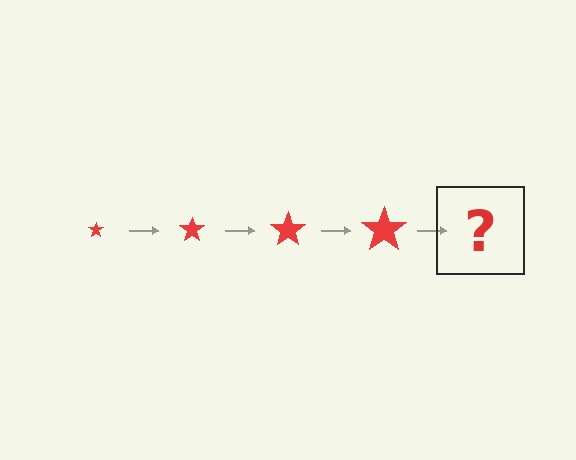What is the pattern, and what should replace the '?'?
The pattern is that the star gets progressively larger each step. The '?' should be a red star, larger than the previous one.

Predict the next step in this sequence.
The next step is a red star, larger than the previous one.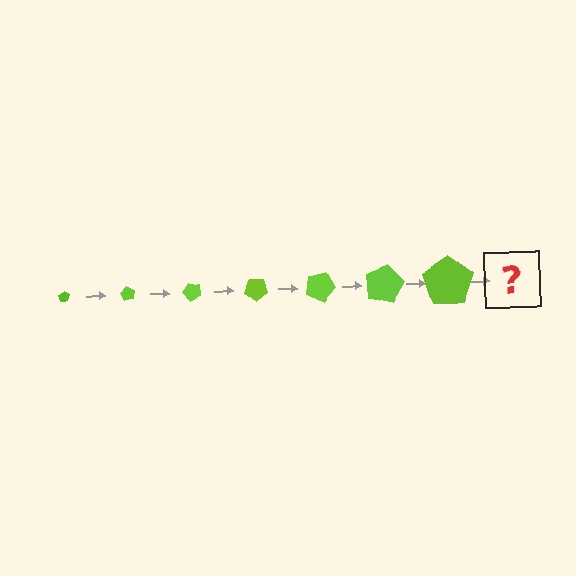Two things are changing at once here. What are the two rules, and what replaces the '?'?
The two rules are that the pentagon grows larger each step and it rotates 60 degrees each step. The '?' should be a pentagon, larger than the previous one and rotated 420 degrees from the start.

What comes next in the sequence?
The next element should be a pentagon, larger than the previous one and rotated 420 degrees from the start.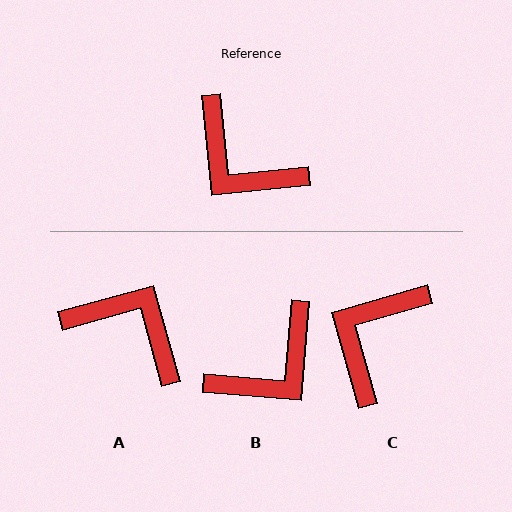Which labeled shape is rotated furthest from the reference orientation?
A, about 170 degrees away.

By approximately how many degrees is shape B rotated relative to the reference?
Approximately 80 degrees counter-clockwise.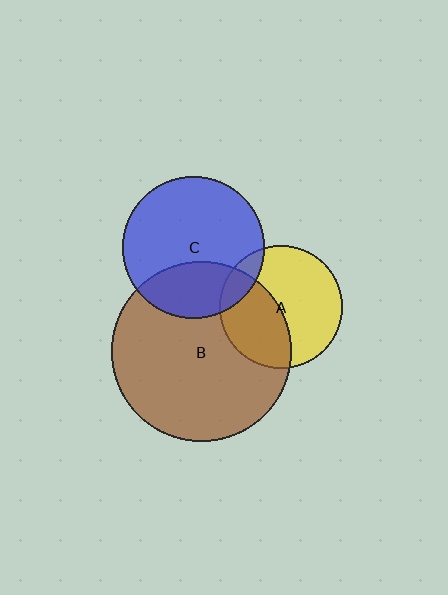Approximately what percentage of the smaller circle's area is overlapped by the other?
Approximately 10%.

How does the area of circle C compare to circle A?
Approximately 1.3 times.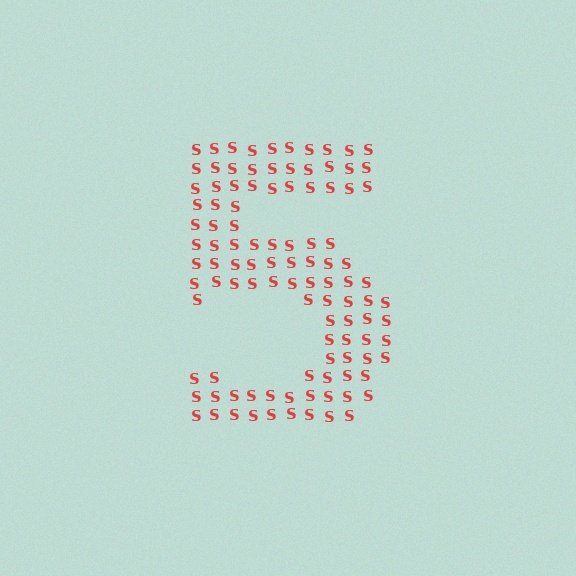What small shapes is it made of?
It is made of small letter S's.